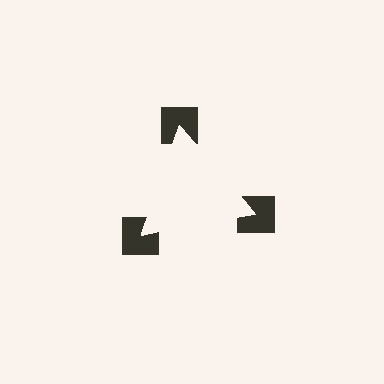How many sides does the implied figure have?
3 sides.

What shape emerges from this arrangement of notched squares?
An illusory triangle — its edges are inferred from the aligned wedge cuts in the notched squares, not physically drawn.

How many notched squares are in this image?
There are 3 — one at each vertex of the illusory triangle.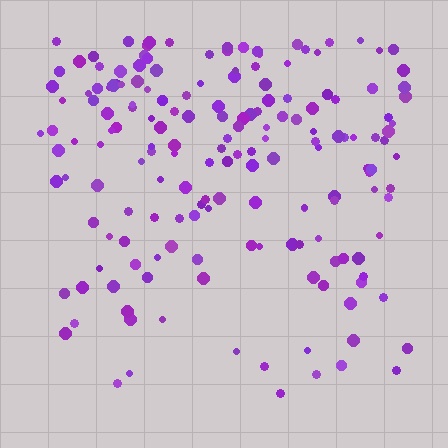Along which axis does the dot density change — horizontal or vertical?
Vertical.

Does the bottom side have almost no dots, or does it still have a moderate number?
Still a moderate number, just noticeably fewer than the top.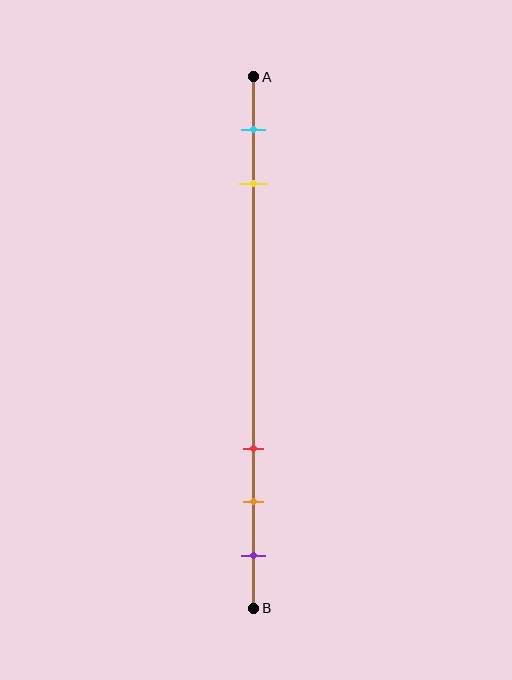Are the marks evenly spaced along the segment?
No, the marks are not evenly spaced.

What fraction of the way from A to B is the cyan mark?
The cyan mark is approximately 10% (0.1) of the way from A to B.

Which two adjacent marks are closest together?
The orange and purple marks are the closest adjacent pair.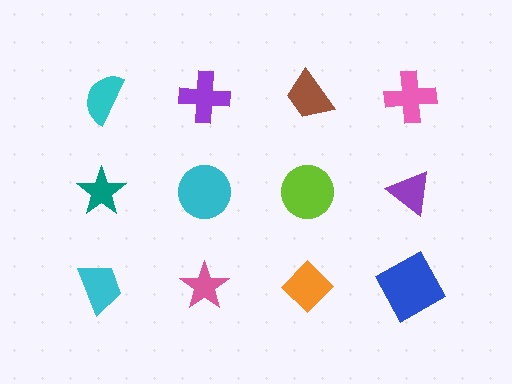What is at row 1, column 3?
A brown trapezoid.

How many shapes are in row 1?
4 shapes.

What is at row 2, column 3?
A lime circle.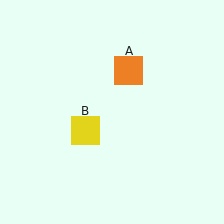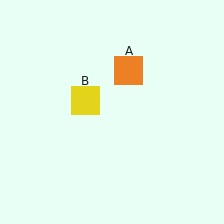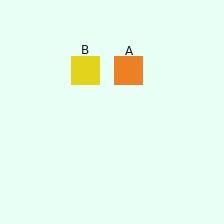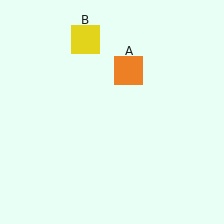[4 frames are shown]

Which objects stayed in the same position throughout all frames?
Orange square (object A) remained stationary.